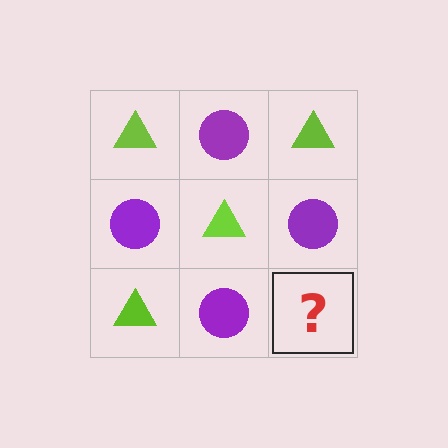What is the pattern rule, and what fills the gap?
The rule is that it alternates lime triangle and purple circle in a checkerboard pattern. The gap should be filled with a lime triangle.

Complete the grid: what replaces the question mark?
The question mark should be replaced with a lime triangle.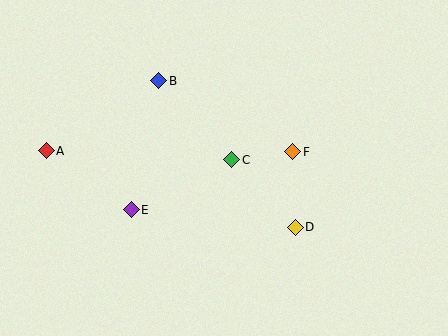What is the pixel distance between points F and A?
The distance between F and A is 246 pixels.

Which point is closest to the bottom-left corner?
Point E is closest to the bottom-left corner.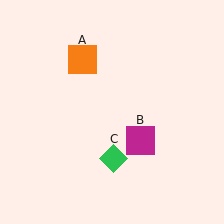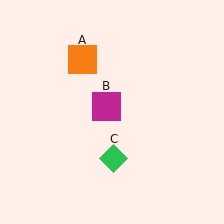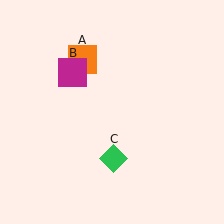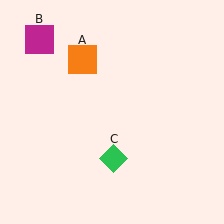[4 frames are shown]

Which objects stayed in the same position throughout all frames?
Orange square (object A) and green diamond (object C) remained stationary.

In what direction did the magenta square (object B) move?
The magenta square (object B) moved up and to the left.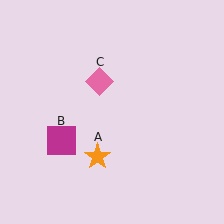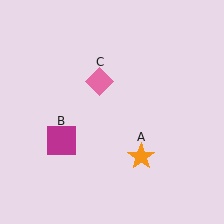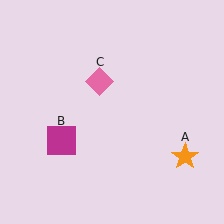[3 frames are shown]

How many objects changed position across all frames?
1 object changed position: orange star (object A).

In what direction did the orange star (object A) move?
The orange star (object A) moved right.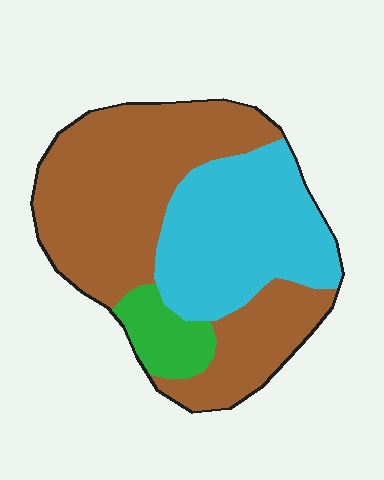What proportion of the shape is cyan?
Cyan takes up between a third and a half of the shape.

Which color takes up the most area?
Brown, at roughly 55%.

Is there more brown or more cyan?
Brown.